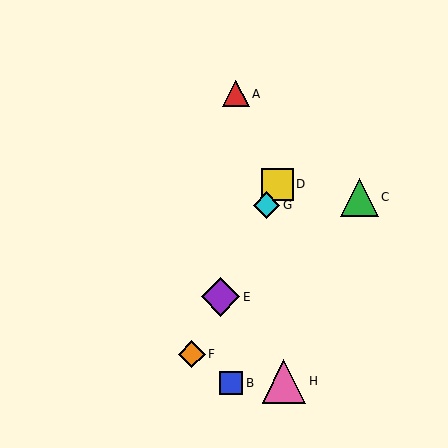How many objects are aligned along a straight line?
4 objects (D, E, F, G) are aligned along a straight line.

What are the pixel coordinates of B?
Object B is at (231, 383).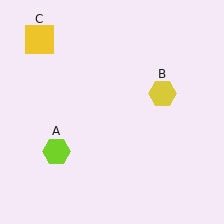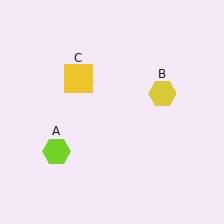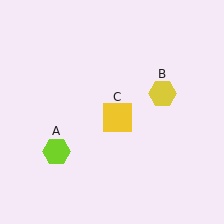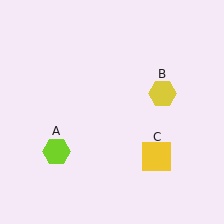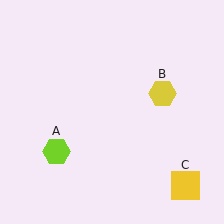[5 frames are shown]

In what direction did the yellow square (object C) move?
The yellow square (object C) moved down and to the right.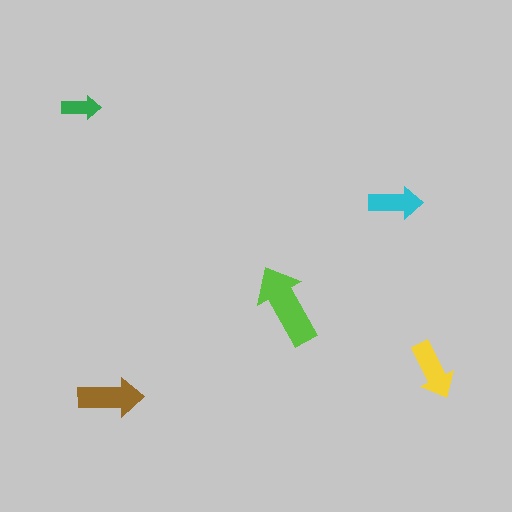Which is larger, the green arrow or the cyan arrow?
The cyan one.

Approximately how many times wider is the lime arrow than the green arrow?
About 2 times wider.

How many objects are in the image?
There are 5 objects in the image.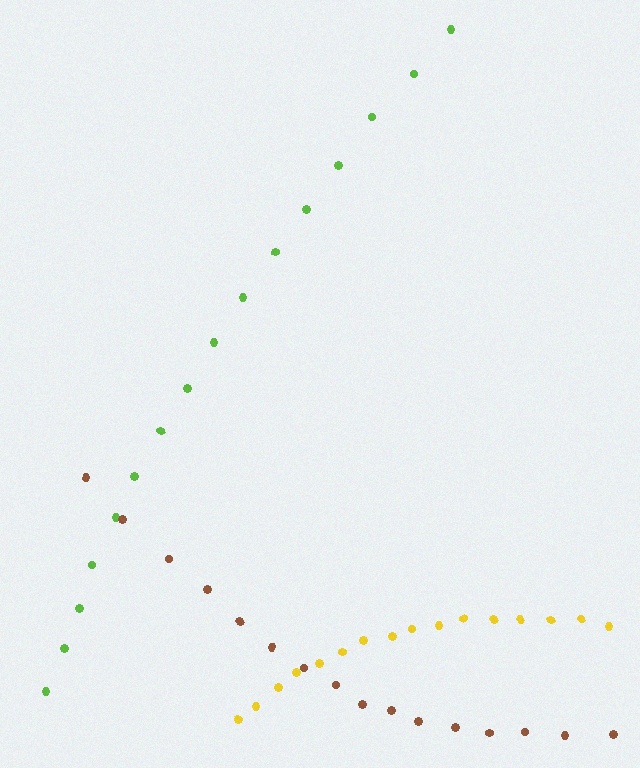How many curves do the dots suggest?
There are 3 distinct paths.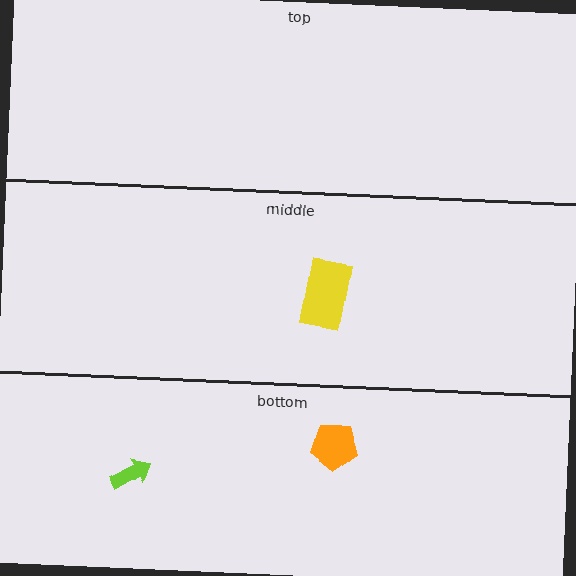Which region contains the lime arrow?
The bottom region.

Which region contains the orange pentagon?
The bottom region.